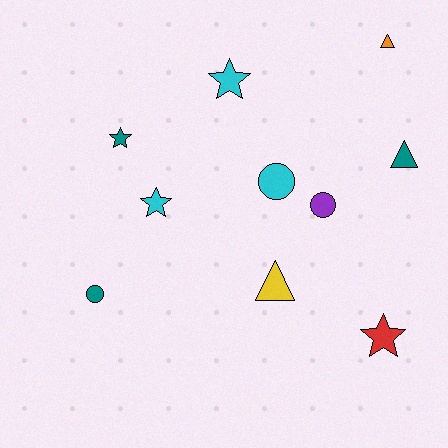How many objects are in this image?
There are 10 objects.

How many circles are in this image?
There are 3 circles.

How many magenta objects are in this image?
There are no magenta objects.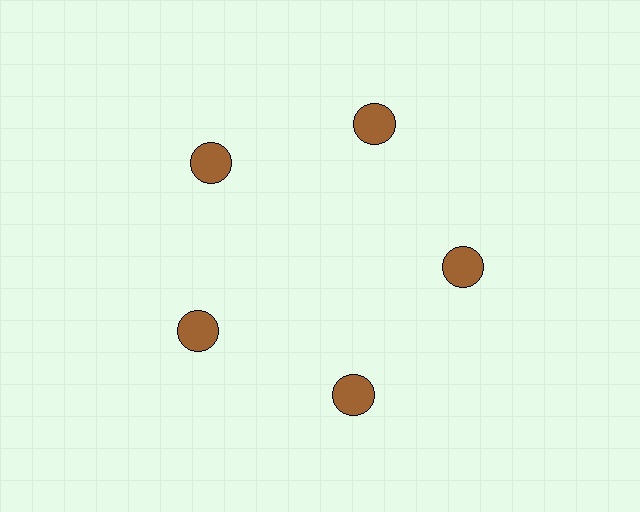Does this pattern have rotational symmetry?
Yes, this pattern has 5-fold rotational symmetry. It looks the same after rotating 72 degrees around the center.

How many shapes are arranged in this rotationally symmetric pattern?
There are 5 shapes, arranged in 5 groups of 1.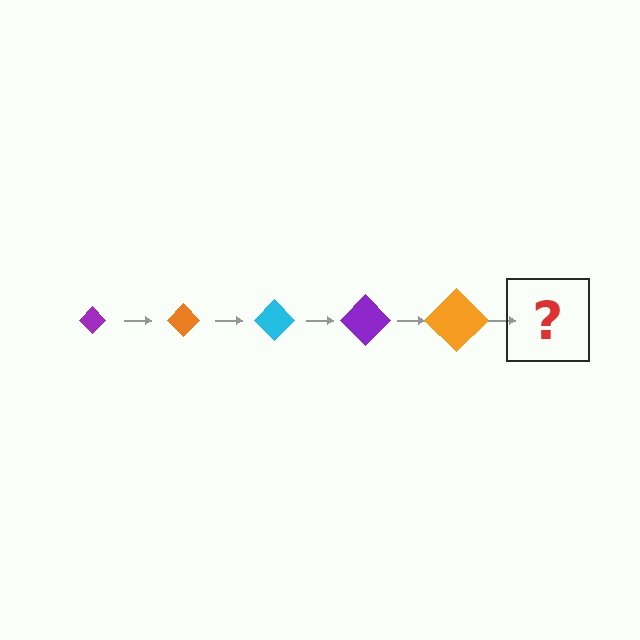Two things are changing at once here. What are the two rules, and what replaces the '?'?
The two rules are that the diamond grows larger each step and the color cycles through purple, orange, and cyan. The '?' should be a cyan diamond, larger than the previous one.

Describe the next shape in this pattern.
It should be a cyan diamond, larger than the previous one.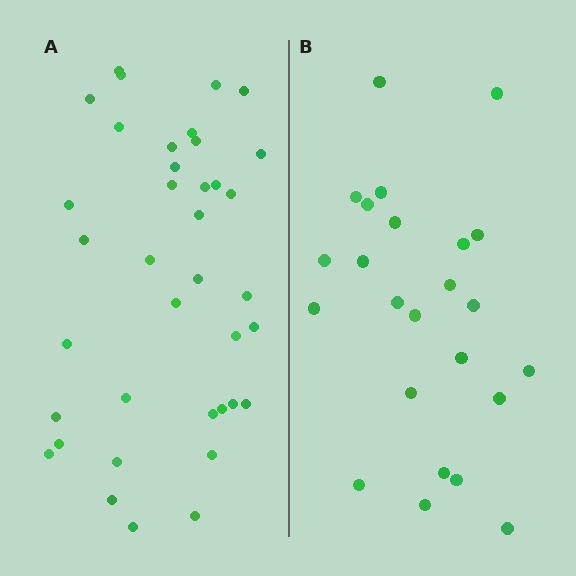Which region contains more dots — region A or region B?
Region A (the left region) has more dots.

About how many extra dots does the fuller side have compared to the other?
Region A has approximately 15 more dots than region B.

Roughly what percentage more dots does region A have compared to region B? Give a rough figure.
About 60% more.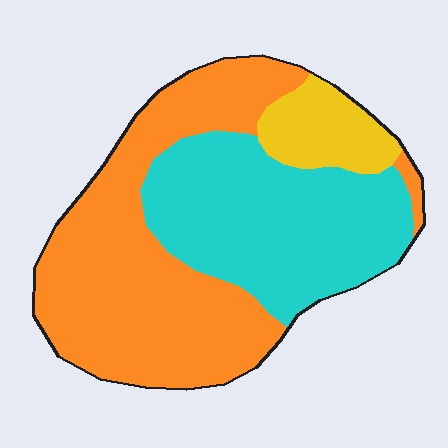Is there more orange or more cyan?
Orange.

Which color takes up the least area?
Yellow, at roughly 10%.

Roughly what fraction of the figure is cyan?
Cyan takes up about three eighths (3/8) of the figure.